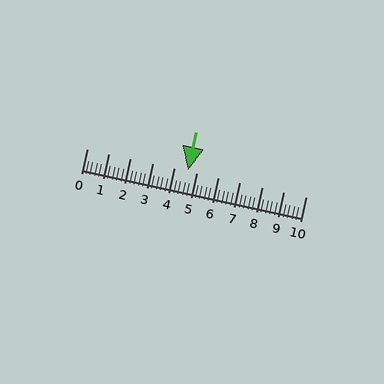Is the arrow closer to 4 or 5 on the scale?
The arrow is closer to 5.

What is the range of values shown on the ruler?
The ruler shows values from 0 to 10.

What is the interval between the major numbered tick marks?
The major tick marks are spaced 1 units apart.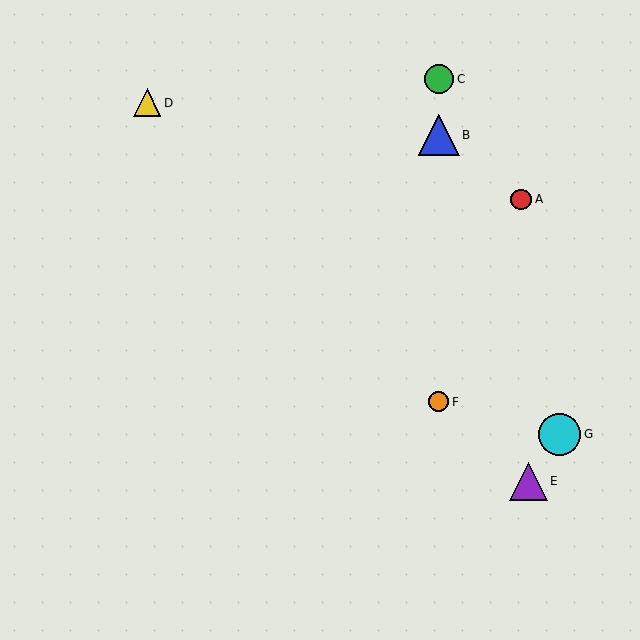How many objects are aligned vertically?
3 objects (B, C, F) are aligned vertically.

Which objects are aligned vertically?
Objects B, C, F are aligned vertically.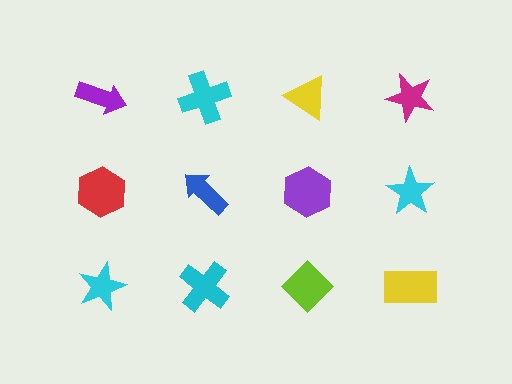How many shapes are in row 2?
4 shapes.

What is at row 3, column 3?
A lime diamond.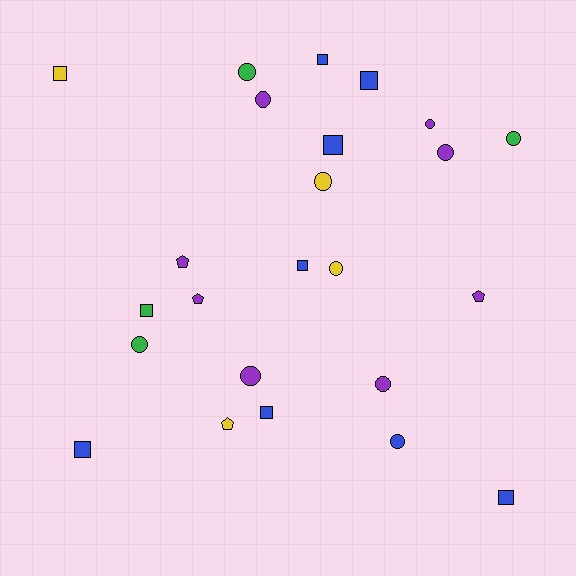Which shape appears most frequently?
Circle, with 11 objects.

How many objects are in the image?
There are 24 objects.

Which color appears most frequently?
Blue, with 8 objects.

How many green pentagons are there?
There are no green pentagons.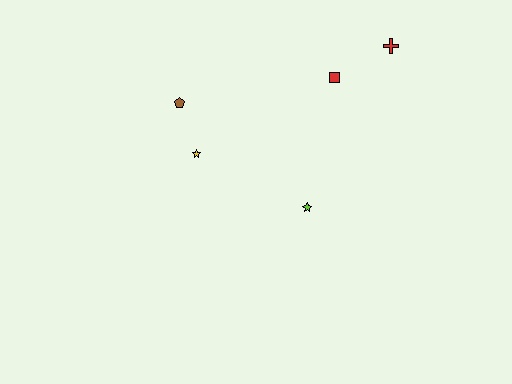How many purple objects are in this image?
There are no purple objects.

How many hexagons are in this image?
There are no hexagons.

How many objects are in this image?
There are 5 objects.